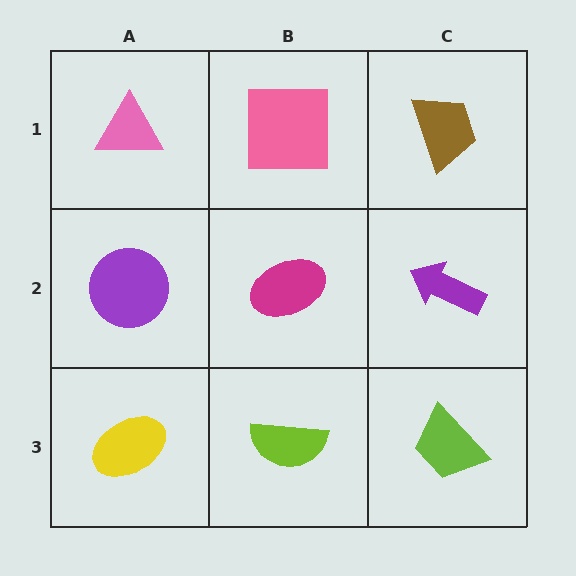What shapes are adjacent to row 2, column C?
A brown trapezoid (row 1, column C), a lime trapezoid (row 3, column C), a magenta ellipse (row 2, column B).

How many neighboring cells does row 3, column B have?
3.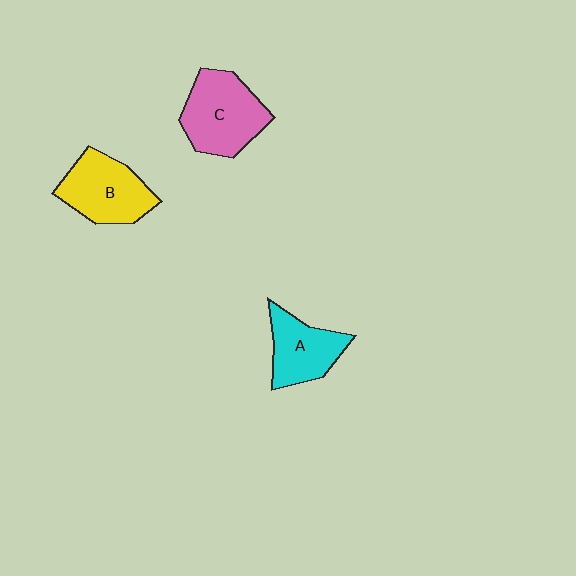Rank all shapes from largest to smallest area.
From largest to smallest: C (pink), B (yellow), A (cyan).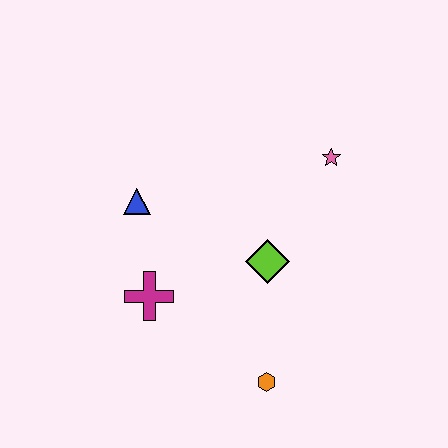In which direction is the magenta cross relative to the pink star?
The magenta cross is to the left of the pink star.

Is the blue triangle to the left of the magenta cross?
Yes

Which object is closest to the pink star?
The lime diamond is closest to the pink star.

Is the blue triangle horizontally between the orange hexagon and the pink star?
No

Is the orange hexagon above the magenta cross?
No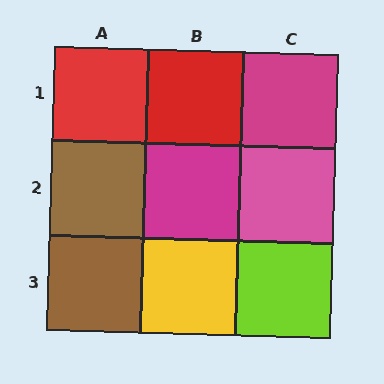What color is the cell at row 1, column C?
Magenta.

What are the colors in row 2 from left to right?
Brown, magenta, pink.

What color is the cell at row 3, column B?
Yellow.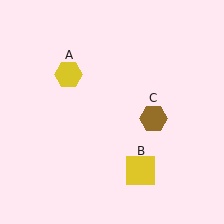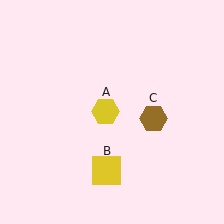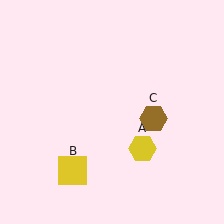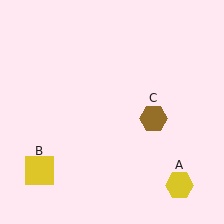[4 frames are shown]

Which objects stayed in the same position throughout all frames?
Brown hexagon (object C) remained stationary.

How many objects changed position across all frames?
2 objects changed position: yellow hexagon (object A), yellow square (object B).